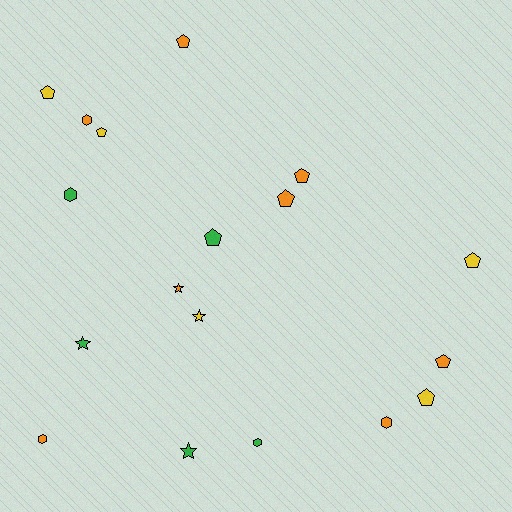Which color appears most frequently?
Orange, with 8 objects.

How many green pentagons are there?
There is 1 green pentagon.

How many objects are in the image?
There are 18 objects.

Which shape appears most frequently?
Pentagon, with 9 objects.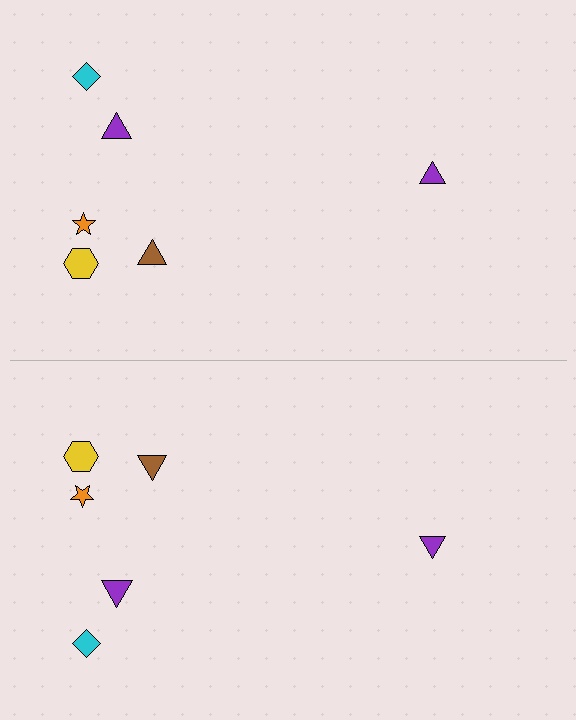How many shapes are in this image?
There are 12 shapes in this image.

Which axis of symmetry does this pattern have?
The pattern has a horizontal axis of symmetry running through the center of the image.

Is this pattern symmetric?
Yes, this pattern has bilateral (reflection) symmetry.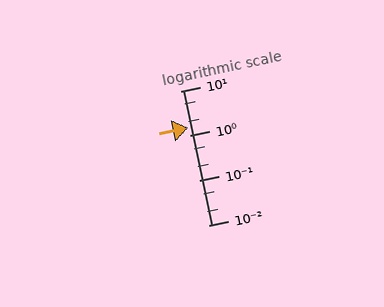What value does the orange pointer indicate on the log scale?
The pointer indicates approximately 1.5.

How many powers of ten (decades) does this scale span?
The scale spans 3 decades, from 0.01 to 10.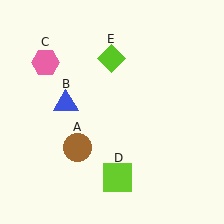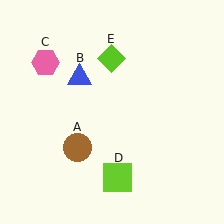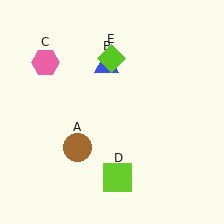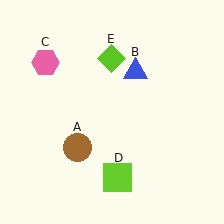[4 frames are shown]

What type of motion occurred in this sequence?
The blue triangle (object B) rotated clockwise around the center of the scene.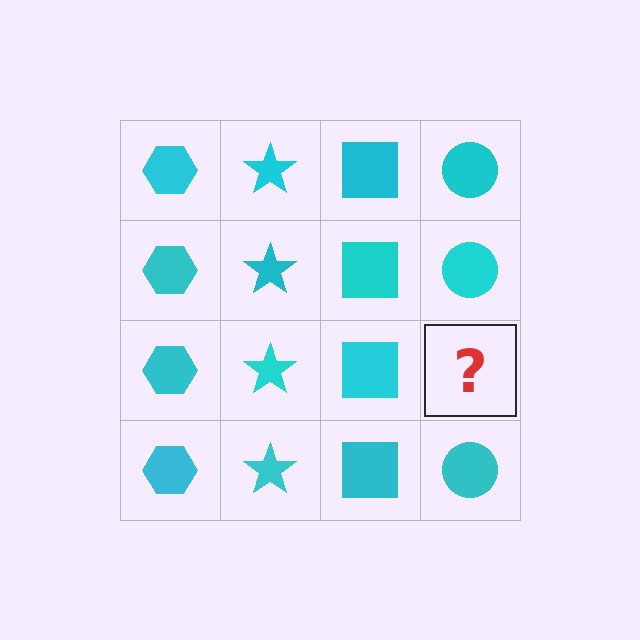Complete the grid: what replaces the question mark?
The question mark should be replaced with a cyan circle.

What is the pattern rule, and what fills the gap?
The rule is that each column has a consistent shape. The gap should be filled with a cyan circle.